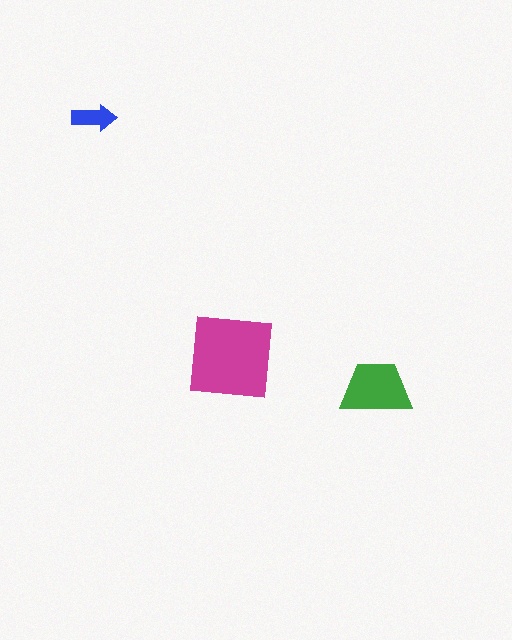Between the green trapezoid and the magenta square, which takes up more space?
The magenta square.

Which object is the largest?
The magenta square.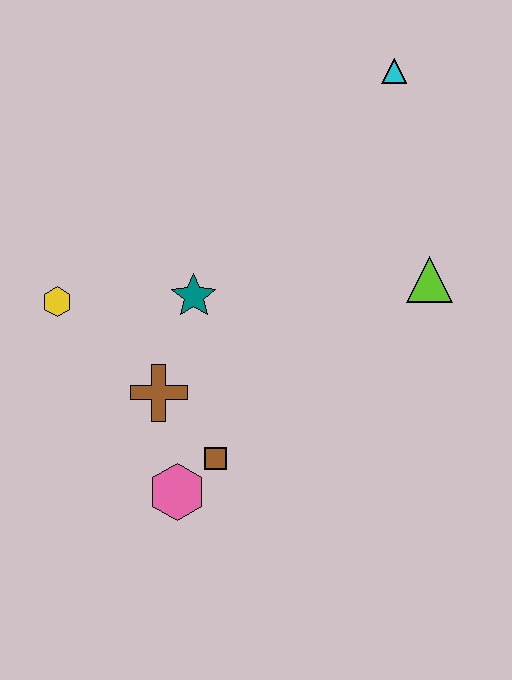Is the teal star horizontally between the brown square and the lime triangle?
No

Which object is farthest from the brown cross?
The cyan triangle is farthest from the brown cross.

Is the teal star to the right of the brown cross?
Yes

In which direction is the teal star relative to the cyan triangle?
The teal star is below the cyan triangle.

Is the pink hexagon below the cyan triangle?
Yes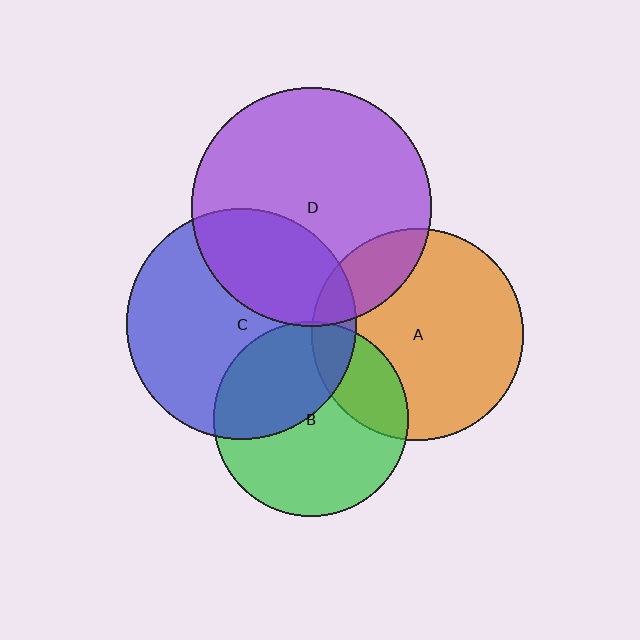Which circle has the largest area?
Circle D (purple).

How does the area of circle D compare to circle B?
Approximately 1.5 times.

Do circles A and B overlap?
Yes.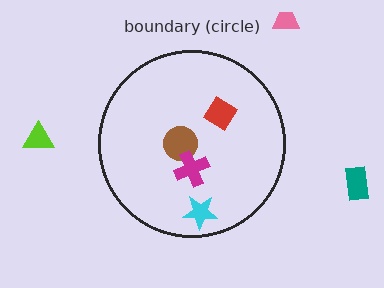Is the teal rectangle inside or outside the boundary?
Outside.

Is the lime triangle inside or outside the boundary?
Outside.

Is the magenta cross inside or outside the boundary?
Inside.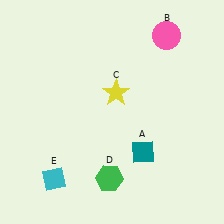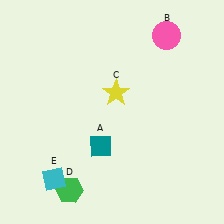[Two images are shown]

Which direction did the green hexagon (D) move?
The green hexagon (D) moved left.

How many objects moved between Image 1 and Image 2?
2 objects moved between the two images.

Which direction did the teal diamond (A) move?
The teal diamond (A) moved left.